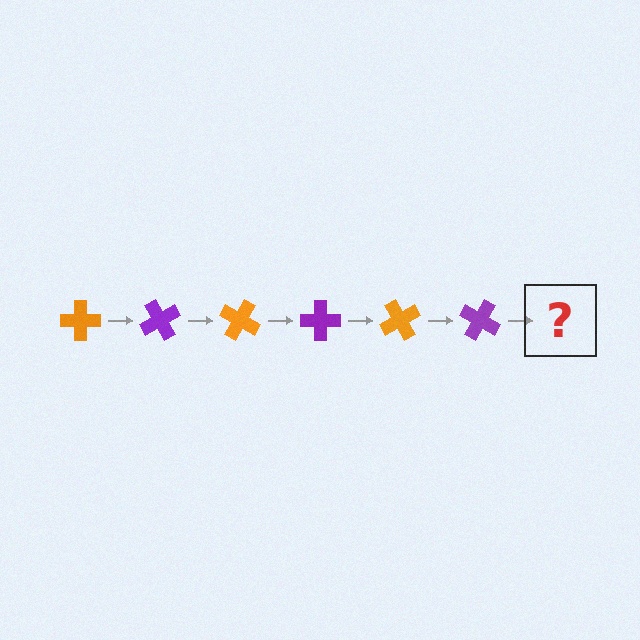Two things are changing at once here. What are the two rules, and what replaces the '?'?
The two rules are that it rotates 60 degrees each step and the color cycles through orange and purple. The '?' should be an orange cross, rotated 360 degrees from the start.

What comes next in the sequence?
The next element should be an orange cross, rotated 360 degrees from the start.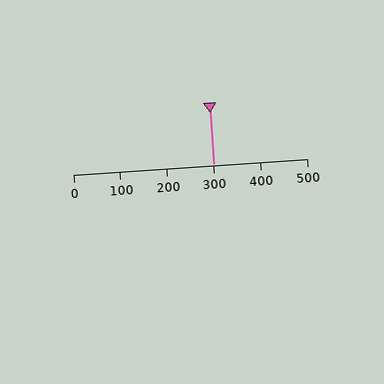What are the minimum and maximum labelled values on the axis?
The axis runs from 0 to 500.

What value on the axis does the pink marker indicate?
The marker indicates approximately 300.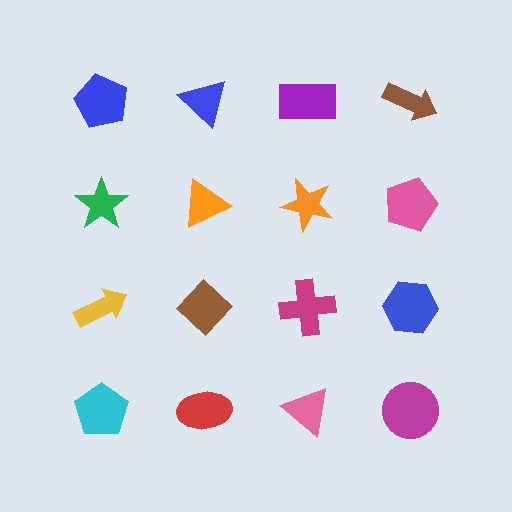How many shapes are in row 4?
4 shapes.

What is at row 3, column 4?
A blue hexagon.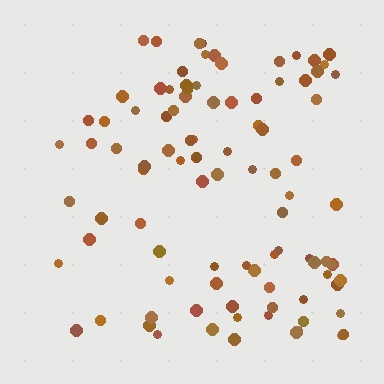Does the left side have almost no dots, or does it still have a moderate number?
Still a moderate number, just noticeably fewer than the right.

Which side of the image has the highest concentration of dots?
The right.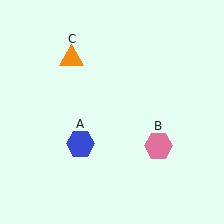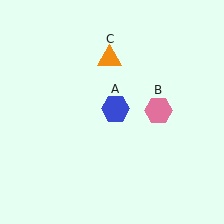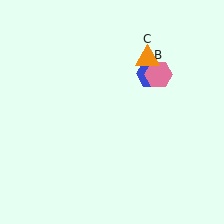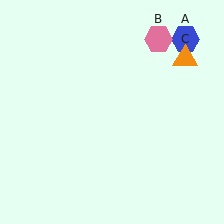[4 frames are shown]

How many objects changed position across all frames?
3 objects changed position: blue hexagon (object A), pink hexagon (object B), orange triangle (object C).